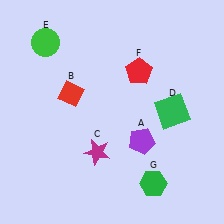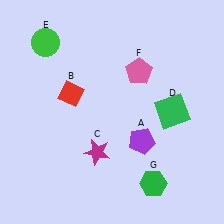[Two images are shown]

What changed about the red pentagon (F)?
In Image 1, F is red. In Image 2, it changed to pink.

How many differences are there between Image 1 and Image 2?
There is 1 difference between the two images.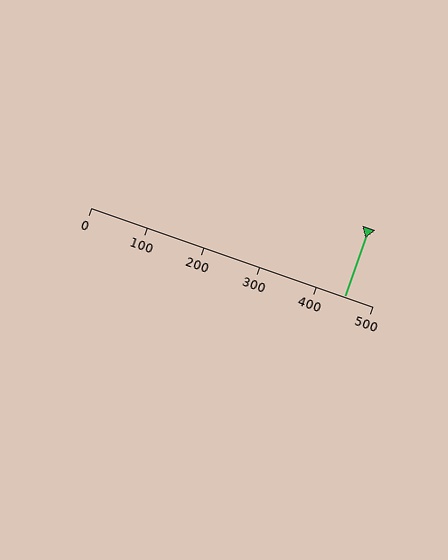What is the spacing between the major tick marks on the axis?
The major ticks are spaced 100 apart.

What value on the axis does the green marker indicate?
The marker indicates approximately 450.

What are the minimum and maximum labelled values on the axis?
The axis runs from 0 to 500.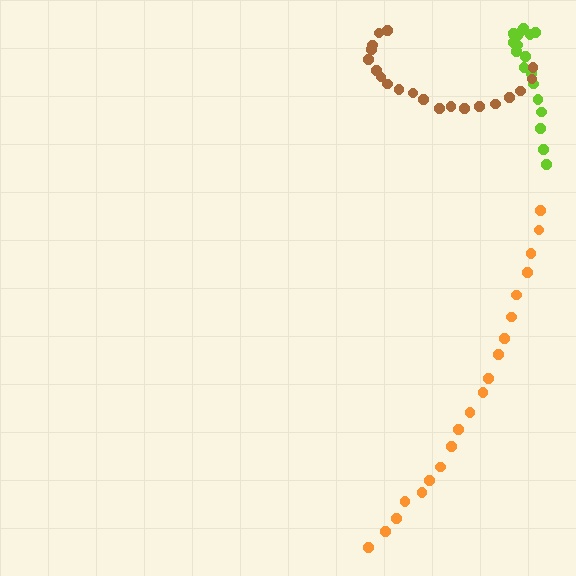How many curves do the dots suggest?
There are 3 distinct paths.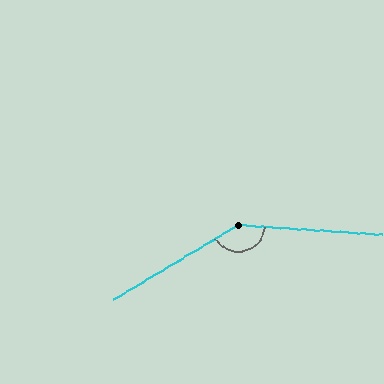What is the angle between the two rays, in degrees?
Approximately 145 degrees.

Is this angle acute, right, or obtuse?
It is obtuse.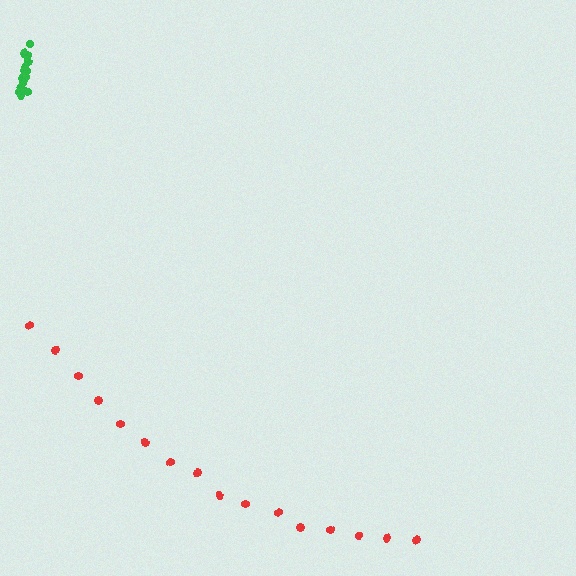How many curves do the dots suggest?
There are 2 distinct paths.